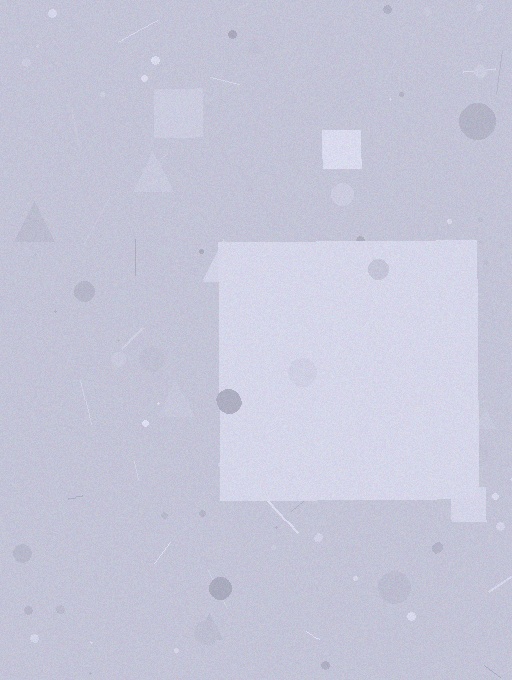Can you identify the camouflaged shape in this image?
The camouflaged shape is a square.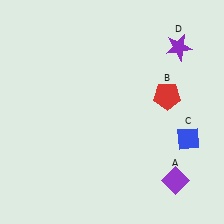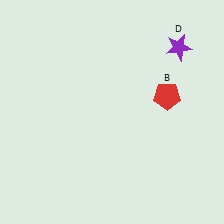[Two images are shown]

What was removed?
The blue diamond (C), the purple diamond (A) were removed in Image 2.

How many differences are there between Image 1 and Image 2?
There are 2 differences between the two images.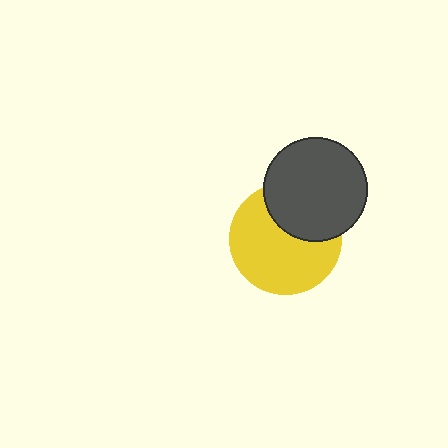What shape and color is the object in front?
The object in front is a dark gray circle.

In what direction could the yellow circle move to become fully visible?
The yellow circle could move down. That would shift it out from behind the dark gray circle entirely.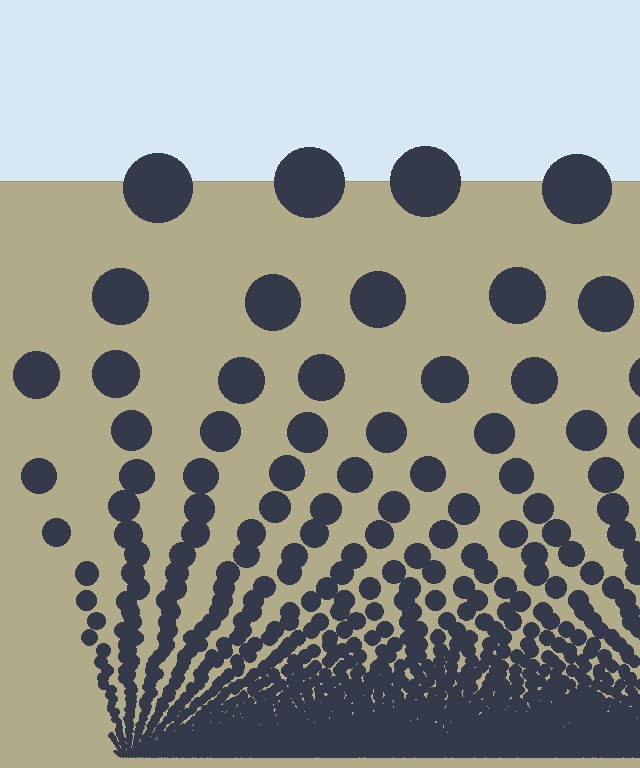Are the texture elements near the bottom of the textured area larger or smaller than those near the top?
Smaller. The gradient is inverted — elements near the bottom are smaller and denser.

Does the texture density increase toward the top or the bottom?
Density increases toward the bottom.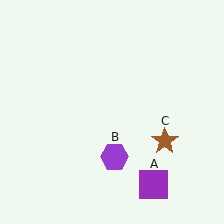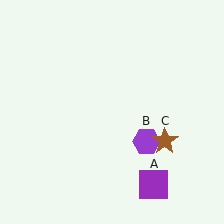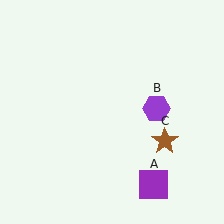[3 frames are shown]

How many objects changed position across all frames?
1 object changed position: purple hexagon (object B).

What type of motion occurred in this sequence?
The purple hexagon (object B) rotated counterclockwise around the center of the scene.